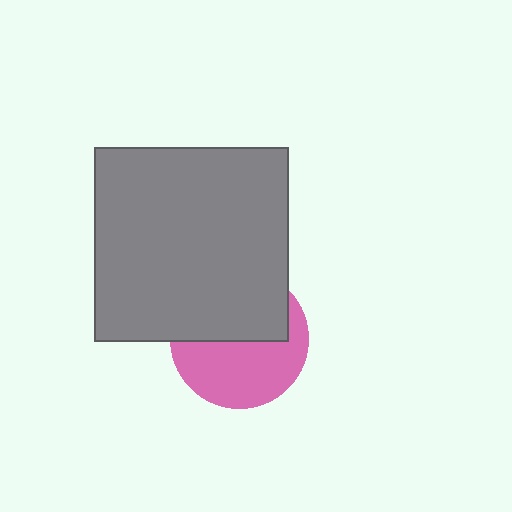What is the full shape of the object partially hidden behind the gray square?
The partially hidden object is a pink circle.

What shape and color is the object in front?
The object in front is a gray square.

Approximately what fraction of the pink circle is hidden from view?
Roughly 48% of the pink circle is hidden behind the gray square.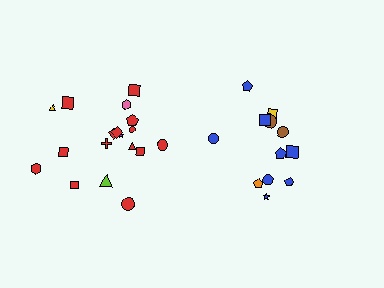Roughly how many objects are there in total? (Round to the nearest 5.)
Roughly 30 objects in total.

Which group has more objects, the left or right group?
The left group.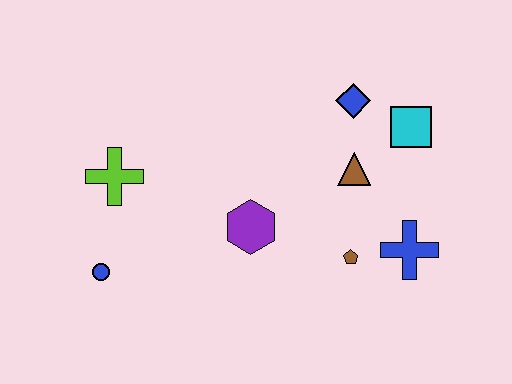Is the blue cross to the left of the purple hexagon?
No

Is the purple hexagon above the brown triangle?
No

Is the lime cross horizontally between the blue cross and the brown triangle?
No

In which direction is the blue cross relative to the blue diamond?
The blue cross is below the blue diamond.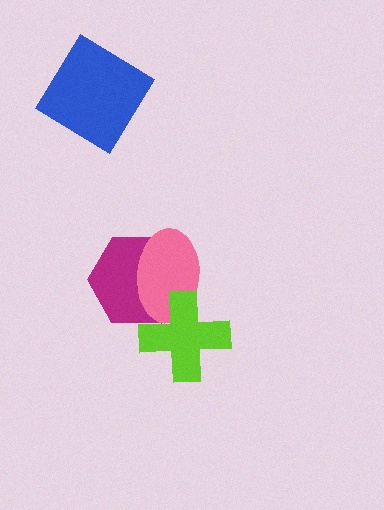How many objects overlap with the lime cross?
2 objects overlap with the lime cross.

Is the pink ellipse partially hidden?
Yes, it is partially covered by another shape.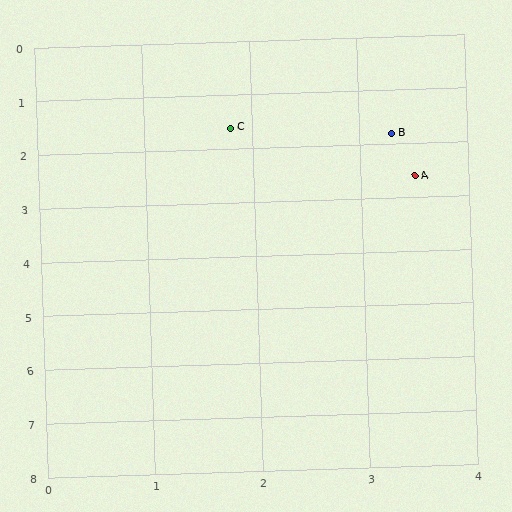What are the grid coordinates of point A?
Point A is at approximately (3.5, 2.6).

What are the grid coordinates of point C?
Point C is at approximately (1.8, 1.6).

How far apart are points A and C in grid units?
Points A and C are about 2.0 grid units apart.